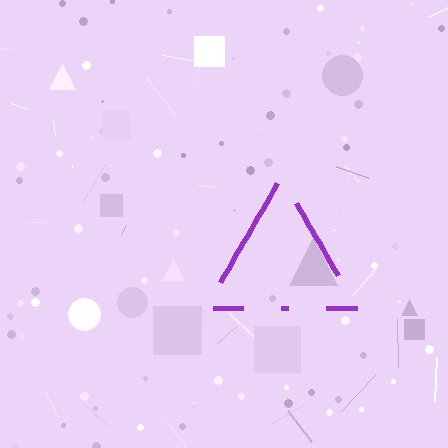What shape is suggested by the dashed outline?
The dashed outline suggests a triangle.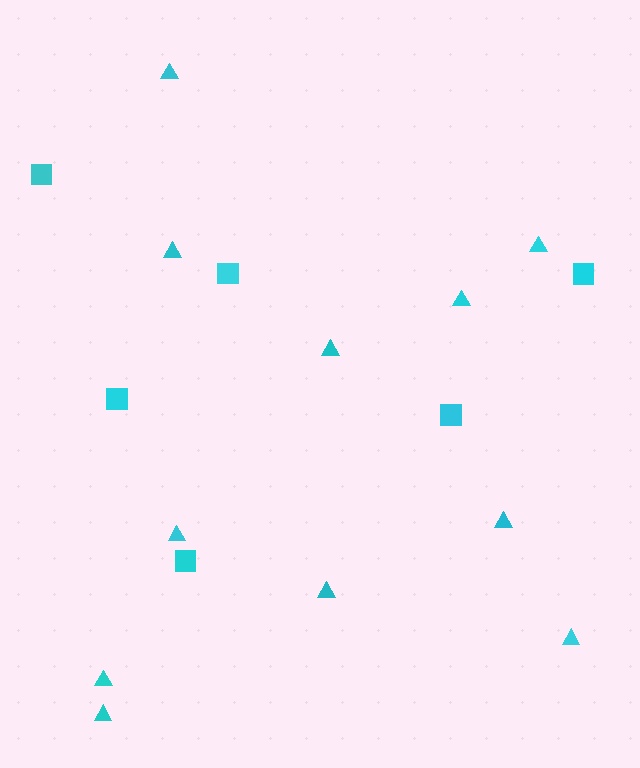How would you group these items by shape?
There are 2 groups: one group of squares (6) and one group of triangles (11).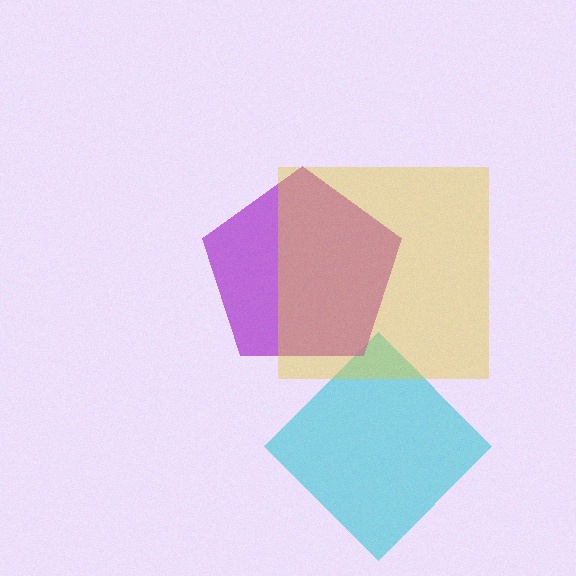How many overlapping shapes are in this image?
There are 3 overlapping shapes in the image.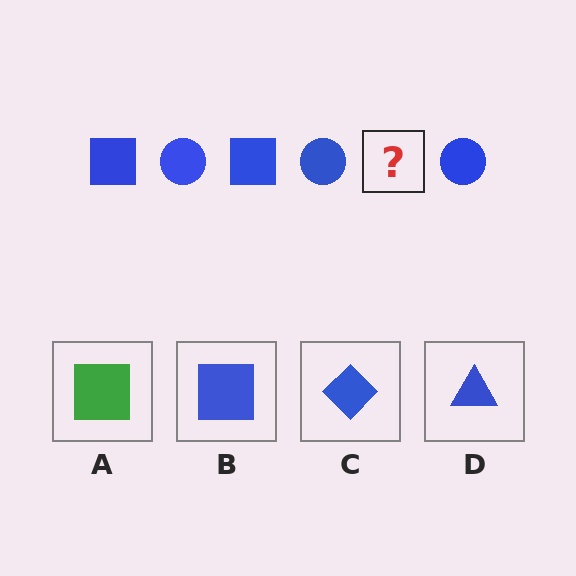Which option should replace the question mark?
Option B.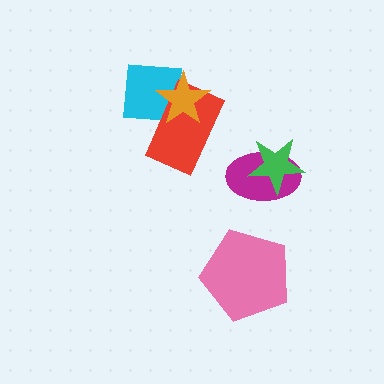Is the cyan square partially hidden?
Yes, it is partially covered by another shape.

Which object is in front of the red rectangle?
The orange star is in front of the red rectangle.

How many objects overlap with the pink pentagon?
0 objects overlap with the pink pentagon.